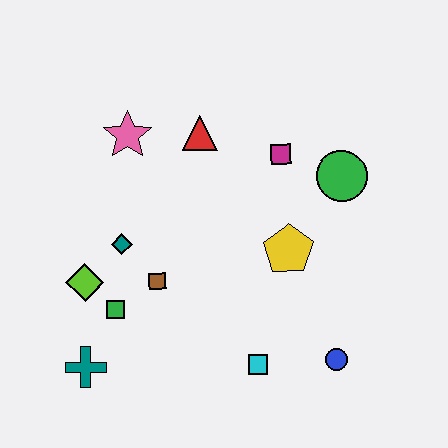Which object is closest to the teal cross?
The green square is closest to the teal cross.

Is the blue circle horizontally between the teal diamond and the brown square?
No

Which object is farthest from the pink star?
The blue circle is farthest from the pink star.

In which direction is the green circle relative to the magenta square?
The green circle is to the right of the magenta square.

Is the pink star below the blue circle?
No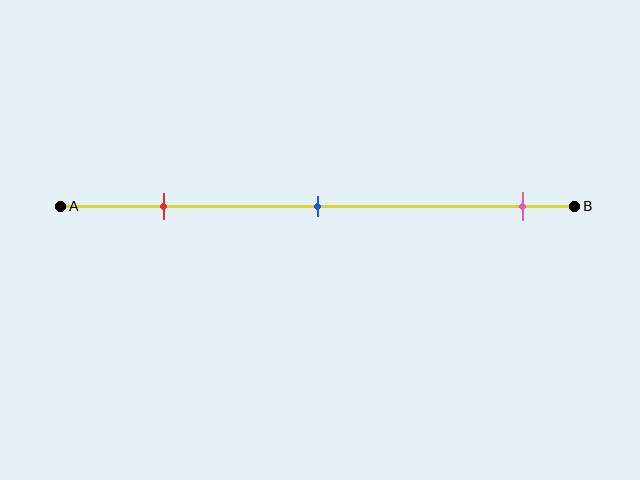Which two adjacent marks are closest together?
The red and blue marks are the closest adjacent pair.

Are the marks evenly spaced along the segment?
No, the marks are not evenly spaced.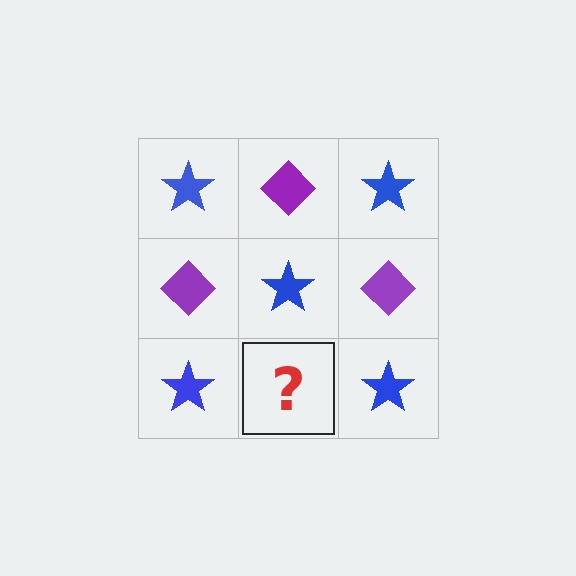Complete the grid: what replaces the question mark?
The question mark should be replaced with a purple diamond.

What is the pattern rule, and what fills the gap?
The rule is that it alternates blue star and purple diamond in a checkerboard pattern. The gap should be filled with a purple diamond.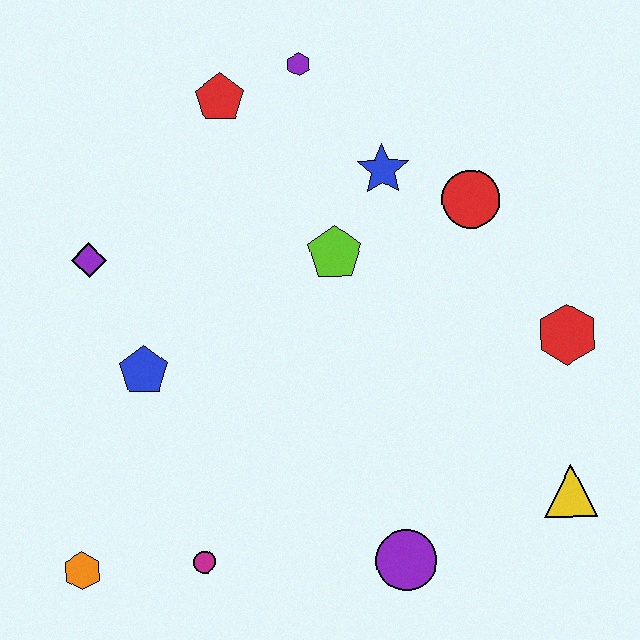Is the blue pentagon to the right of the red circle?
No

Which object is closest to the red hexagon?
The yellow triangle is closest to the red hexagon.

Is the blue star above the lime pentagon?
Yes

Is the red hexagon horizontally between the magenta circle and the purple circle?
No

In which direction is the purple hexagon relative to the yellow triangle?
The purple hexagon is above the yellow triangle.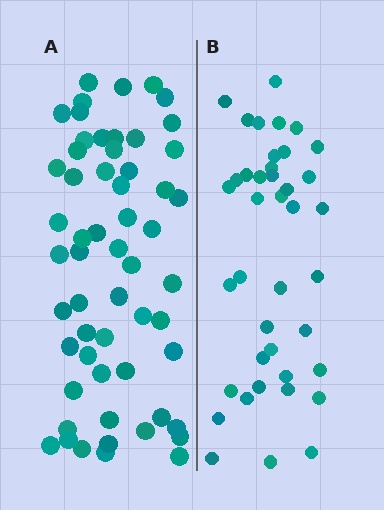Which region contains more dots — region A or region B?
Region A (the left region) has more dots.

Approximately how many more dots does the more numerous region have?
Region A has approximately 15 more dots than region B.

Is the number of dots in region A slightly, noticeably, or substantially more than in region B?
Region A has noticeably more, but not dramatically so. The ratio is roughly 1.4 to 1.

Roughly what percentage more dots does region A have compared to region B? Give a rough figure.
About 40% more.